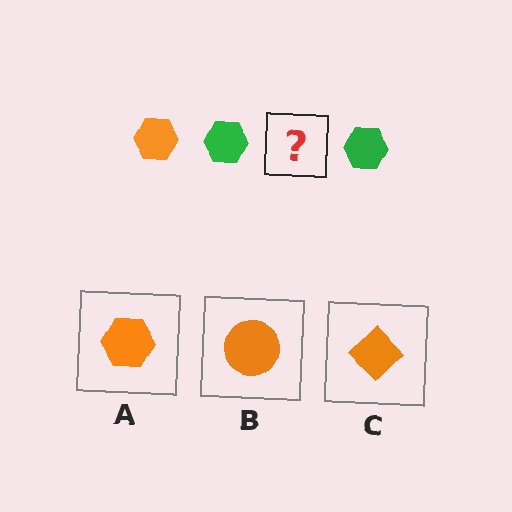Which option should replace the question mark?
Option A.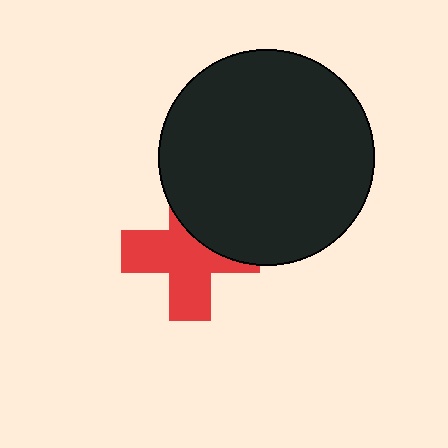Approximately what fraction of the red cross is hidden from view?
Roughly 36% of the red cross is hidden behind the black circle.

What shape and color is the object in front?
The object in front is a black circle.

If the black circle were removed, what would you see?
You would see the complete red cross.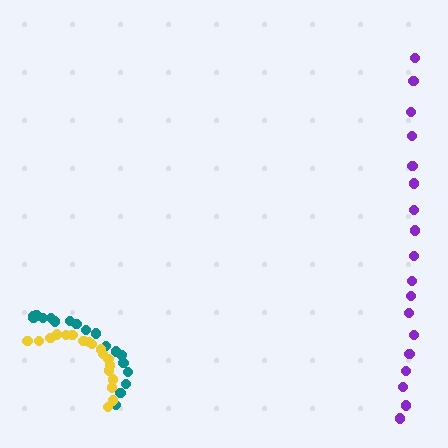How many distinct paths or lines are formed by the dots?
There are 3 distinct paths.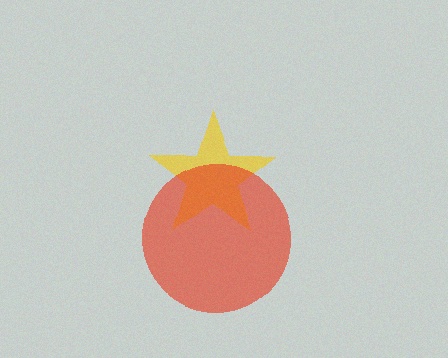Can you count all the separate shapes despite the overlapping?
Yes, there are 2 separate shapes.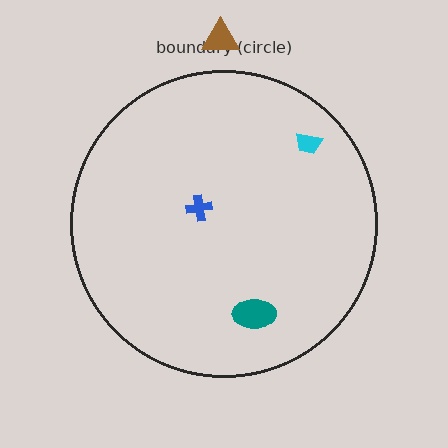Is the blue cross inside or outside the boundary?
Inside.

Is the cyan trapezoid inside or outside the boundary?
Inside.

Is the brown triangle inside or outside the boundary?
Outside.